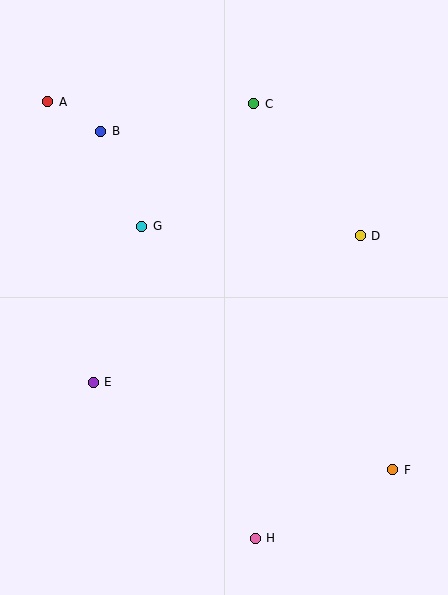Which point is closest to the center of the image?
Point G at (142, 226) is closest to the center.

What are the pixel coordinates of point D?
Point D is at (360, 236).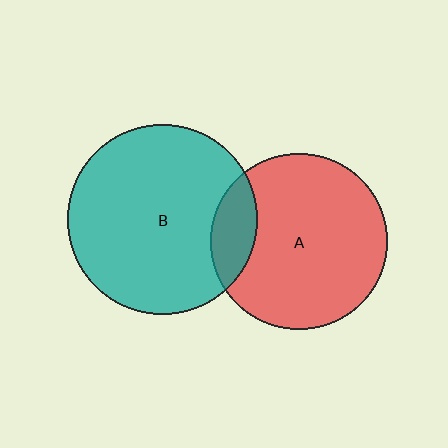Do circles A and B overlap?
Yes.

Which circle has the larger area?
Circle B (teal).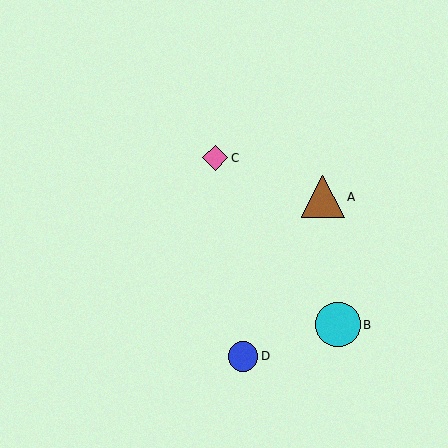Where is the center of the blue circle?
The center of the blue circle is at (243, 356).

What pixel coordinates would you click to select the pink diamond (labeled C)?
Click at (215, 158) to select the pink diamond C.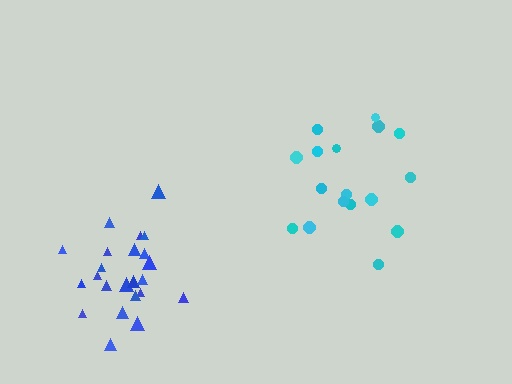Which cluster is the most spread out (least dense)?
Cyan.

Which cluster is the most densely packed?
Blue.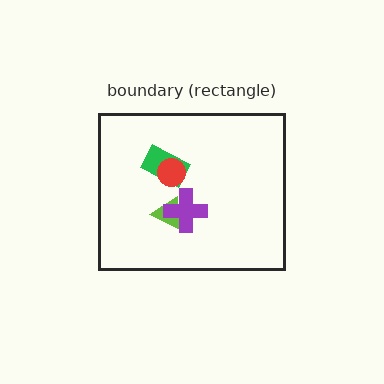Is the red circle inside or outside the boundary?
Inside.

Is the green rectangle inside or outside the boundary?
Inside.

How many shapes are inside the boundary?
4 inside, 0 outside.